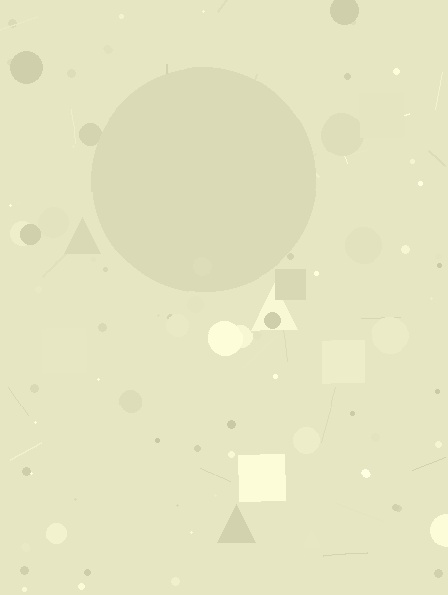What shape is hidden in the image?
A circle is hidden in the image.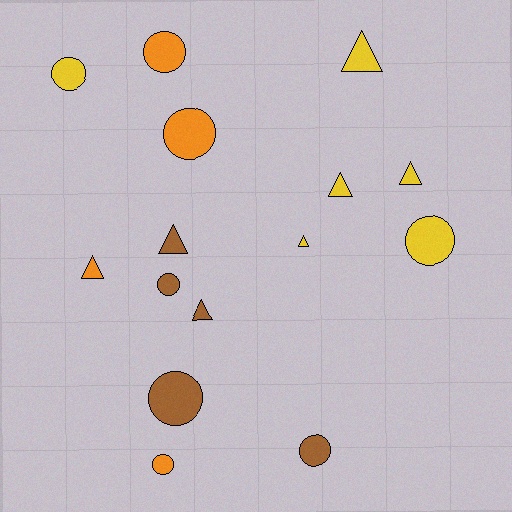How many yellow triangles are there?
There are 4 yellow triangles.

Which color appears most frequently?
Yellow, with 6 objects.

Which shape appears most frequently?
Circle, with 8 objects.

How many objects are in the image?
There are 15 objects.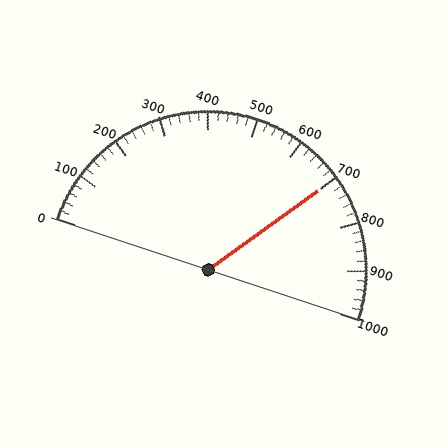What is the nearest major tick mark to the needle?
The nearest major tick mark is 700.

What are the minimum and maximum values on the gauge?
The gauge ranges from 0 to 1000.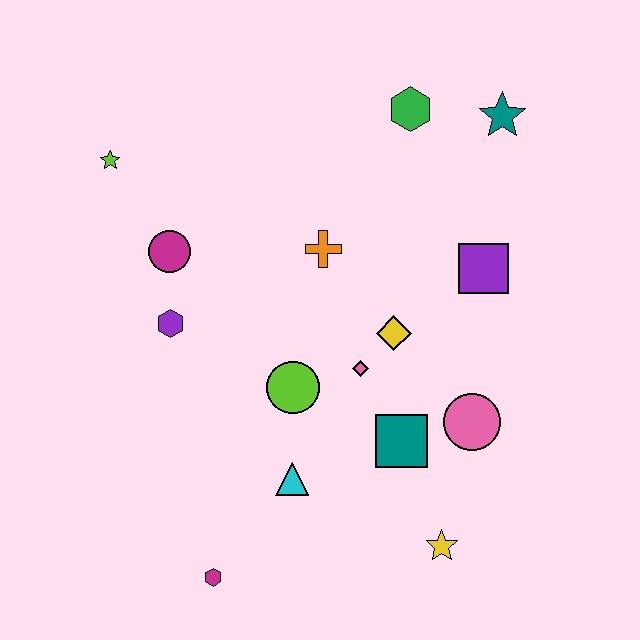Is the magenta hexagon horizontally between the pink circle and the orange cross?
No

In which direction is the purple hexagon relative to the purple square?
The purple hexagon is to the left of the purple square.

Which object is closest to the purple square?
The yellow diamond is closest to the purple square.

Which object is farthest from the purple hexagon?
The teal star is farthest from the purple hexagon.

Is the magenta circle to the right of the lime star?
Yes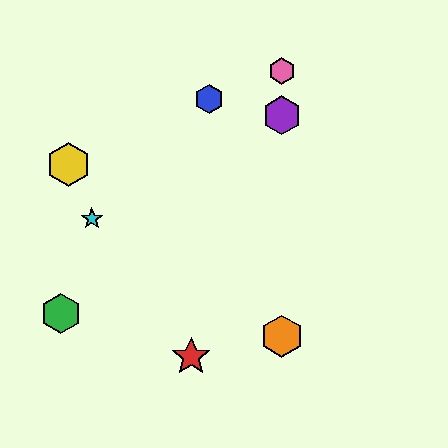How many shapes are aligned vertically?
3 shapes (the purple hexagon, the orange hexagon, the pink hexagon) are aligned vertically.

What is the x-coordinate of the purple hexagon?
The purple hexagon is at x≈282.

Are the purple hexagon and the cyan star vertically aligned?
No, the purple hexagon is at x≈282 and the cyan star is at x≈92.